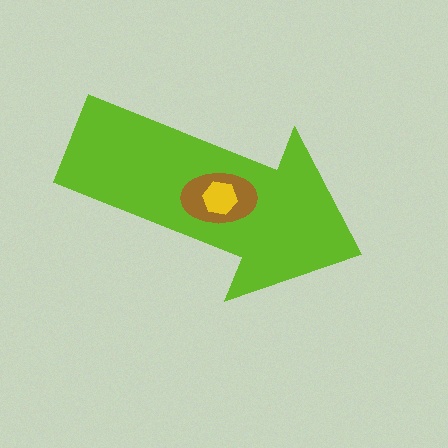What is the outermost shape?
The lime arrow.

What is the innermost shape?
The yellow hexagon.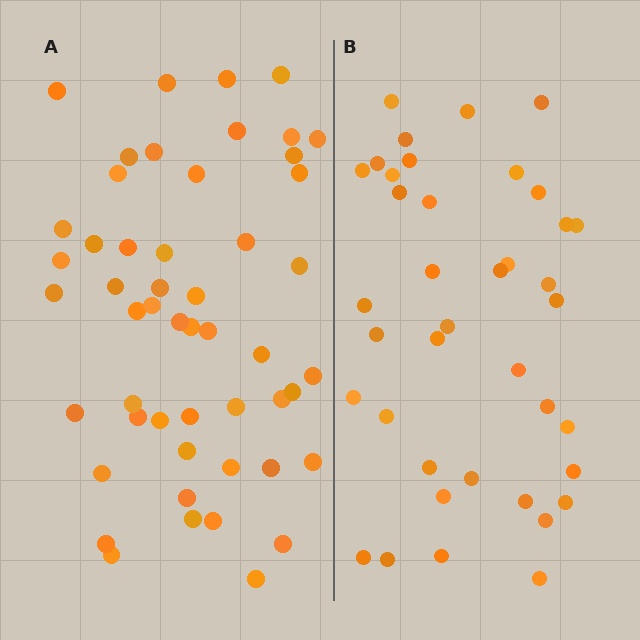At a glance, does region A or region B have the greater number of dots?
Region A (the left region) has more dots.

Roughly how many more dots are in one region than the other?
Region A has roughly 12 or so more dots than region B.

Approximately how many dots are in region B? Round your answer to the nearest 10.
About 40 dots. (The exact count is 39, which rounds to 40.)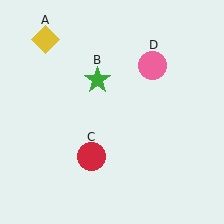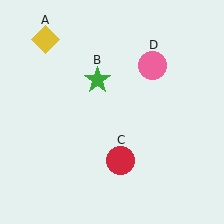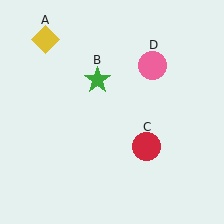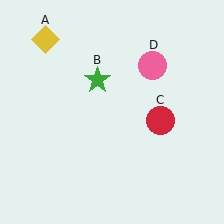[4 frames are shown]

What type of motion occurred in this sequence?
The red circle (object C) rotated counterclockwise around the center of the scene.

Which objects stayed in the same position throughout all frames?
Yellow diamond (object A) and green star (object B) and pink circle (object D) remained stationary.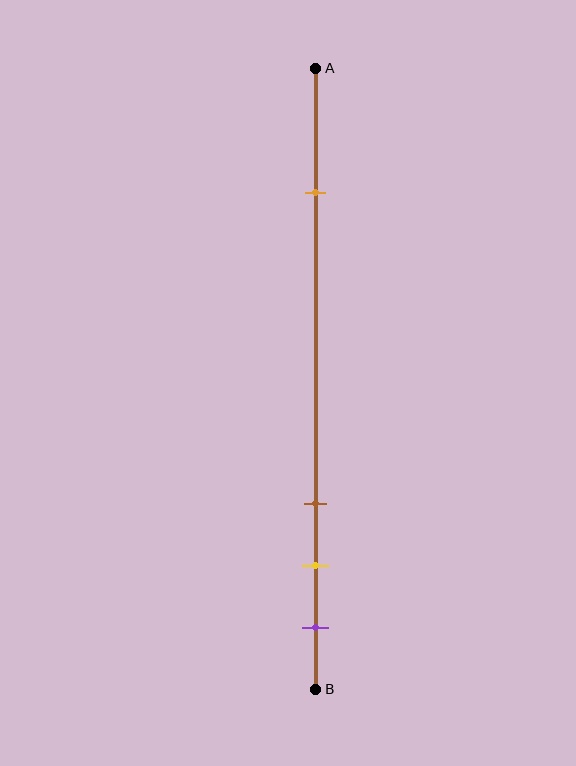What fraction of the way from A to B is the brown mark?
The brown mark is approximately 70% (0.7) of the way from A to B.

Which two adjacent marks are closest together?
The yellow and purple marks are the closest adjacent pair.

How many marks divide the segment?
There are 4 marks dividing the segment.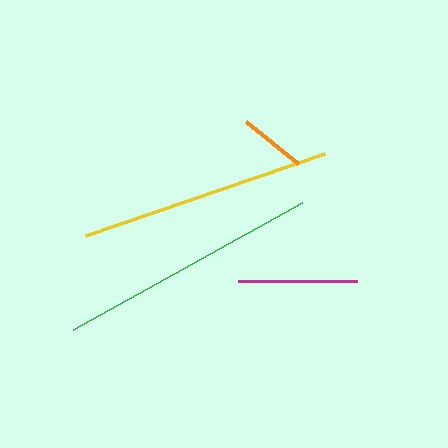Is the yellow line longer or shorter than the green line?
The green line is longer than the yellow line.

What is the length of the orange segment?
The orange segment is approximately 67 pixels long.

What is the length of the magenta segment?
The magenta segment is approximately 119 pixels long.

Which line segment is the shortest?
The orange line is the shortest at approximately 67 pixels.